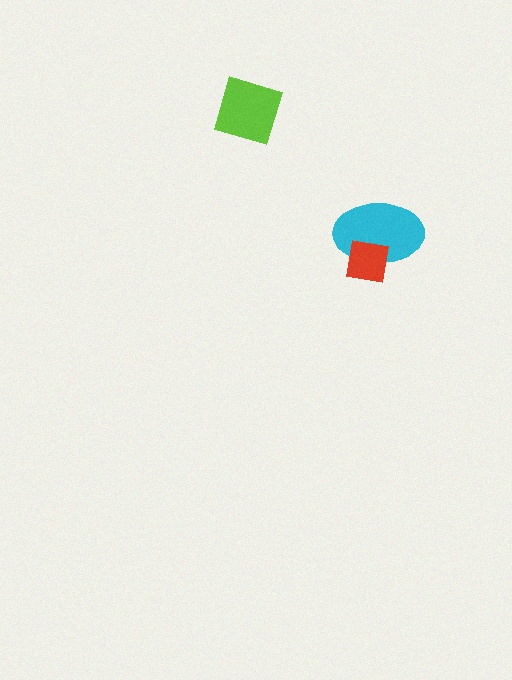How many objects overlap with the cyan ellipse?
1 object overlaps with the cyan ellipse.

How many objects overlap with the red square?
1 object overlaps with the red square.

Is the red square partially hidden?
No, no other shape covers it.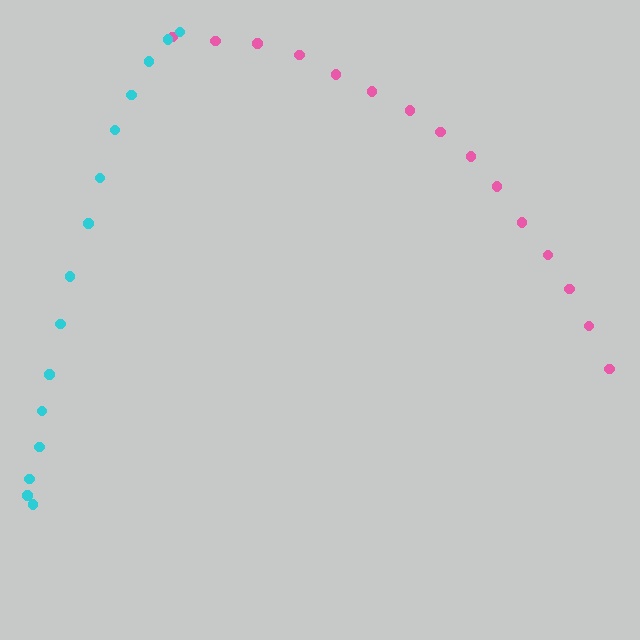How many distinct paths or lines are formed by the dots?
There are 2 distinct paths.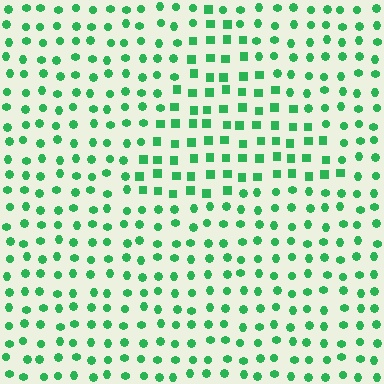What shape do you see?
I see a triangle.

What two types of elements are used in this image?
The image uses squares inside the triangle region and circles outside it.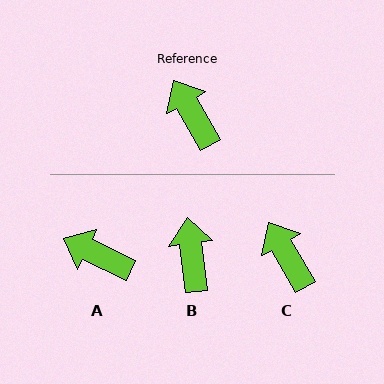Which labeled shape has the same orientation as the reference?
C.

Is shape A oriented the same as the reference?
No, it is off by about 34 degrees.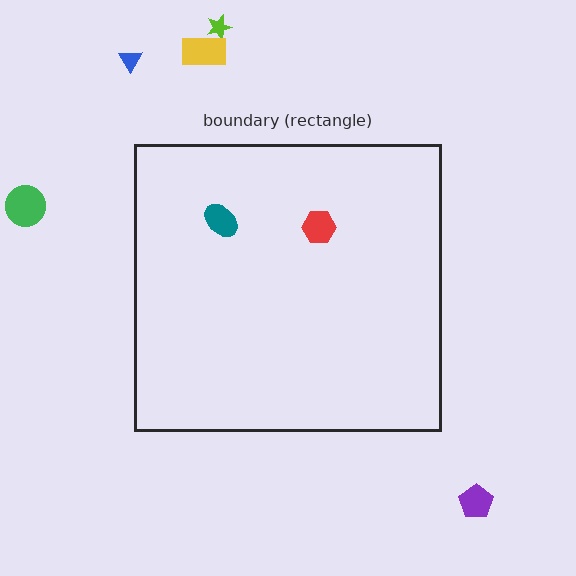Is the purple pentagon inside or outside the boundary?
Outside.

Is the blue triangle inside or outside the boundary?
Outside.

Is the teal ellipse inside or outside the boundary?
Inside.